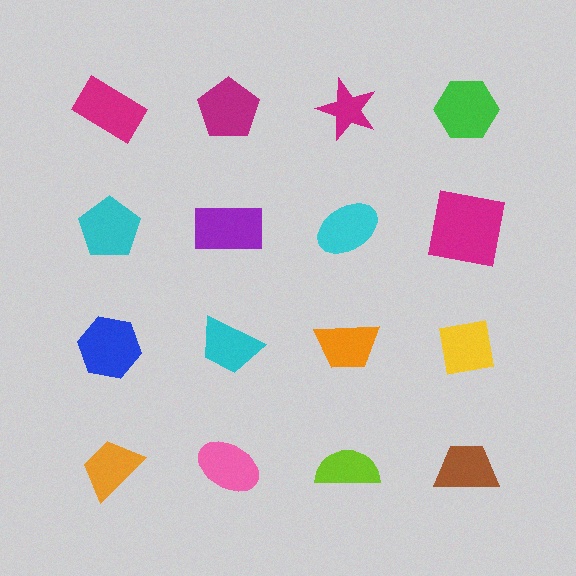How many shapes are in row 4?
4 shapes.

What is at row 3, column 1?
A blue hexagon.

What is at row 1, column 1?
A magenta rectangle.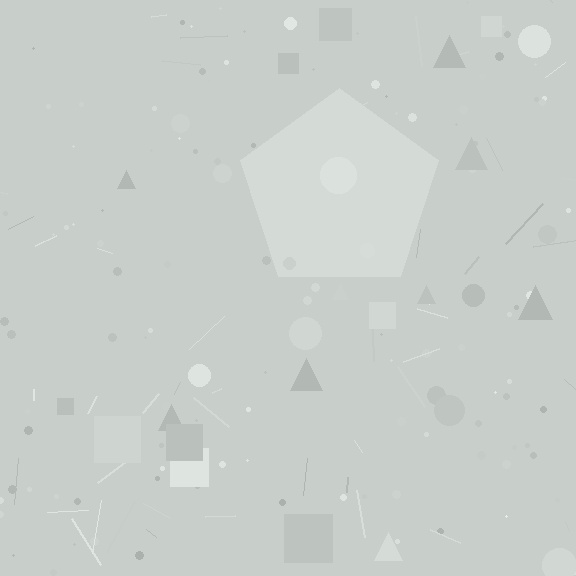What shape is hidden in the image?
A pentagon is hidden in the image.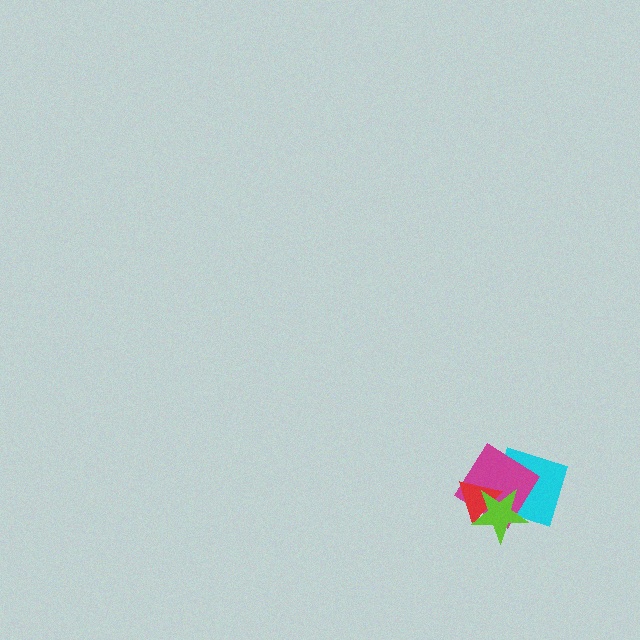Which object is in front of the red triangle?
The lime star is in front of the red triangle.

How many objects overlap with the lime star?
3 objects overlap with the lime star.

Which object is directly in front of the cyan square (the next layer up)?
The magenta diamond is directly in front of the cyan square.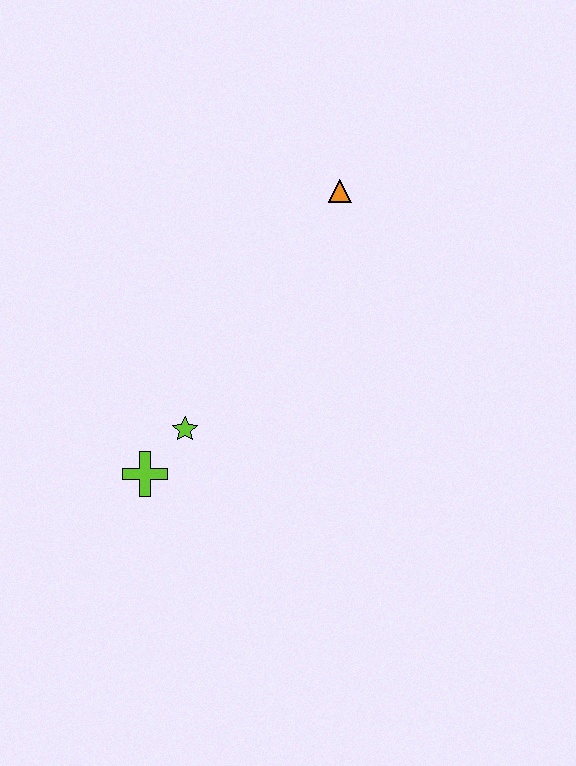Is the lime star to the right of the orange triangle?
No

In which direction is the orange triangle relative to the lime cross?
The orange triangle is above the lime cross.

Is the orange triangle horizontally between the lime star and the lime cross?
No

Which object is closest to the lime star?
The lime cross is closest to the lime star.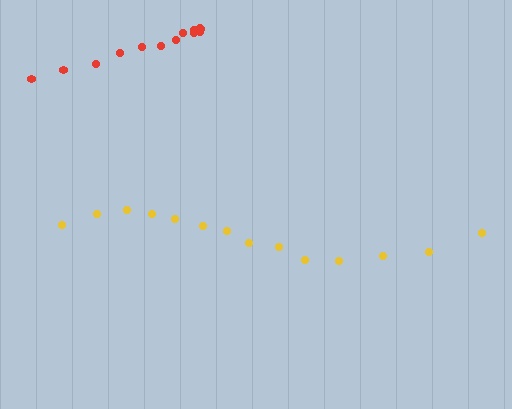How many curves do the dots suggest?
There are 2 distinct paths.